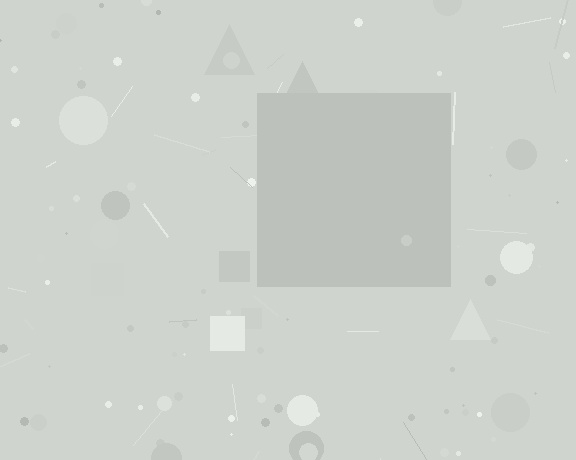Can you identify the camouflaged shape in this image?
The camouflaged shape is a square.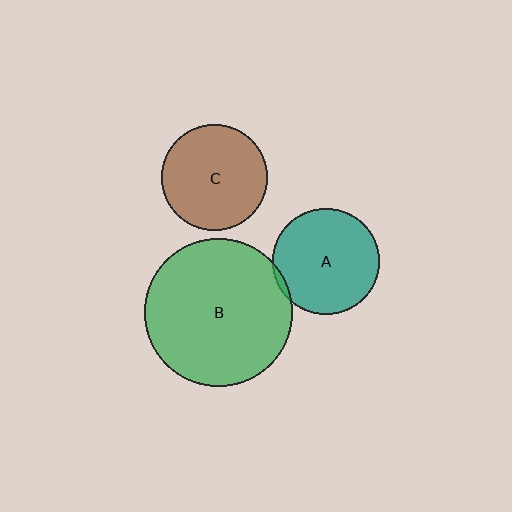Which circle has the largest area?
Circle B (green).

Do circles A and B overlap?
Yes.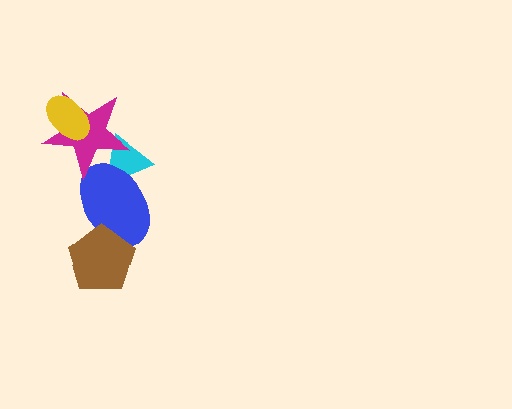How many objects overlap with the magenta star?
3 objects overlap with the magenta star.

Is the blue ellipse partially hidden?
Yes, it is partially covered by another shape.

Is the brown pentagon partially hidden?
No, no other shape covers it.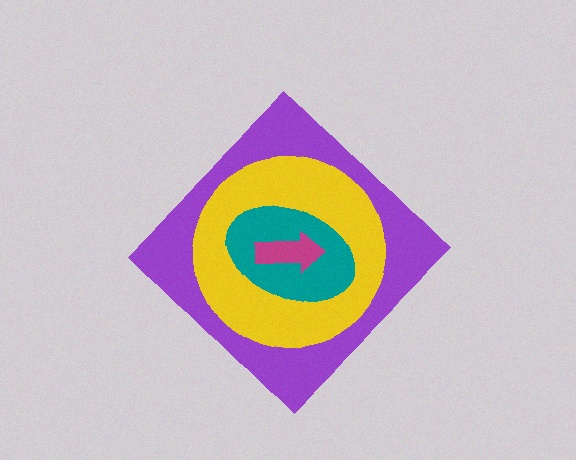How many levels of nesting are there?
4.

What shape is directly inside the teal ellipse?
The magenta arrow.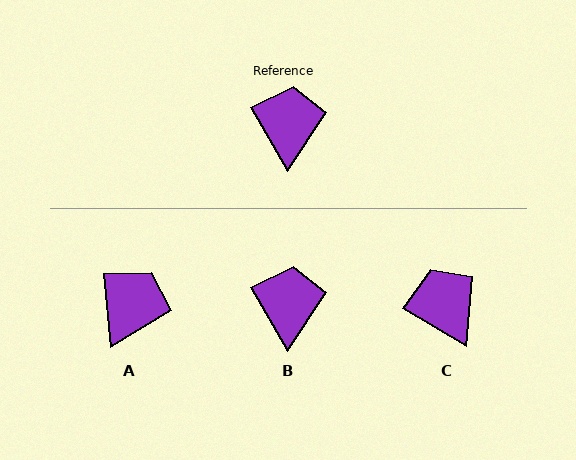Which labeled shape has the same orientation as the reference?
B.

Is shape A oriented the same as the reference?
No, it is off by about 24 degrees.